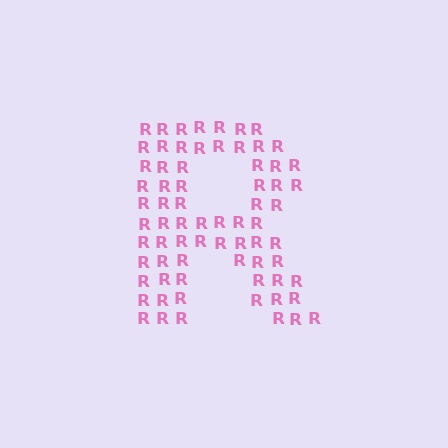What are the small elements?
The small elements are letter R's.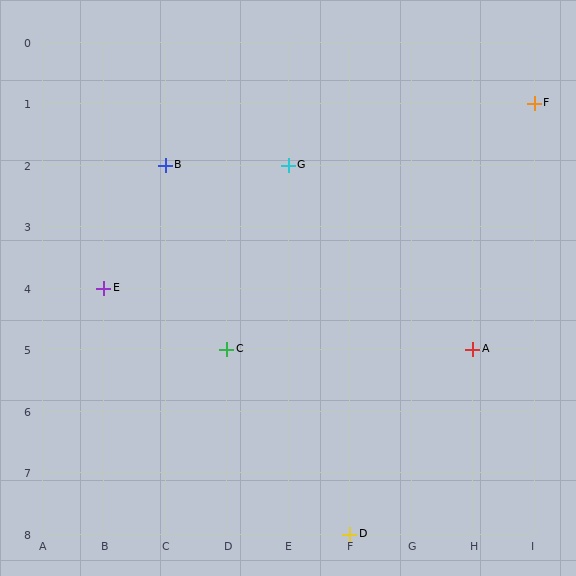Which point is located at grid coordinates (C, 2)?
Point B is at (C, 2).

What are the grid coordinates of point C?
Point C is at grid coordinates (D, 5).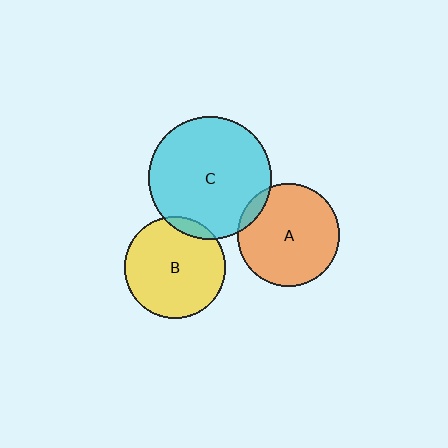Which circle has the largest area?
Circle C (cyan).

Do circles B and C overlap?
Yes.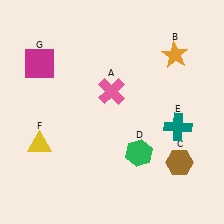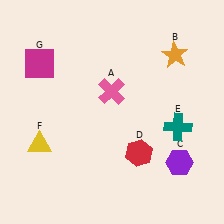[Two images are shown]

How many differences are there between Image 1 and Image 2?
There are 2 differences between the two images.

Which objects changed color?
C changed from brown to purple. D changed from green to red.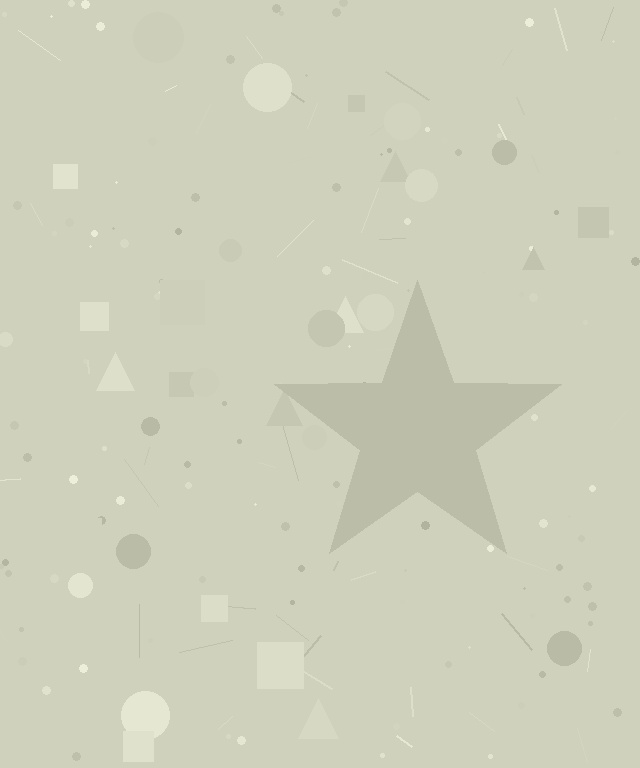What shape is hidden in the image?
A star is hidden in the image.